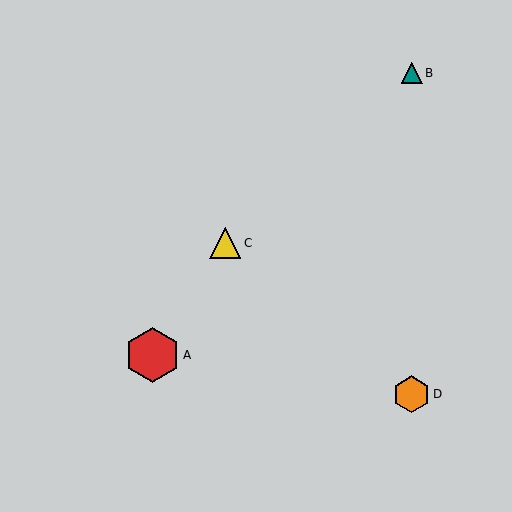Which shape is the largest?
The red hexagon (labeled A) is the largest.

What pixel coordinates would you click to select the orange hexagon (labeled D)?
Click at (412, 394) to select the orange hexagon D.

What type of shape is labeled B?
Shape B is a teal triangle.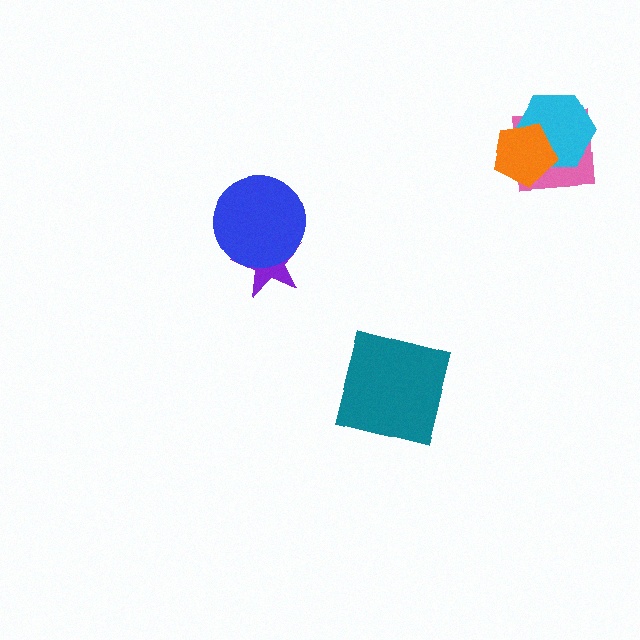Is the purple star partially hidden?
Yes, it is partially covered by another shape.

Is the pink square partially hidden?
Yes, it is partially covered by another shape.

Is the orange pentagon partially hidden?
No, no other shape covers it.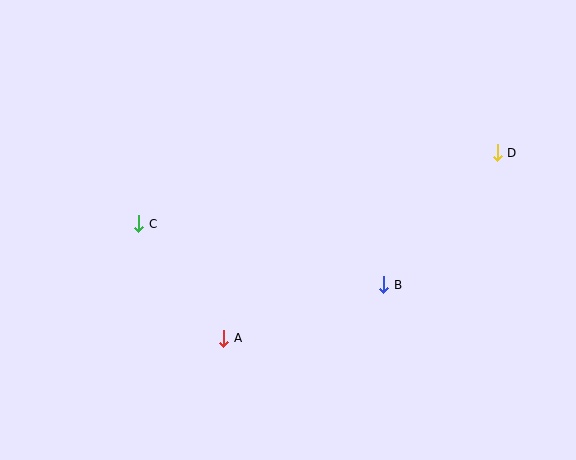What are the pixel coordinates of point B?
Point B is at (384, 285).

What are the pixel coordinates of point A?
Point A is at (224, 338).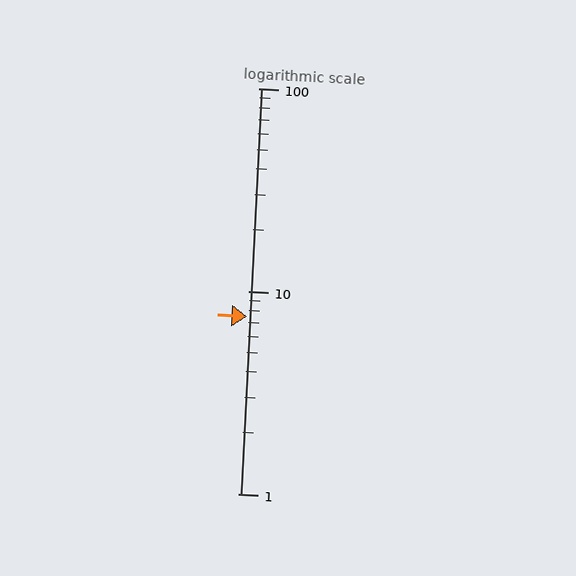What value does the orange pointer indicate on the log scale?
The pointer indicates approximately 7.5.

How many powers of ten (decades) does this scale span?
The scale spans 2 decades, from 1 to 100.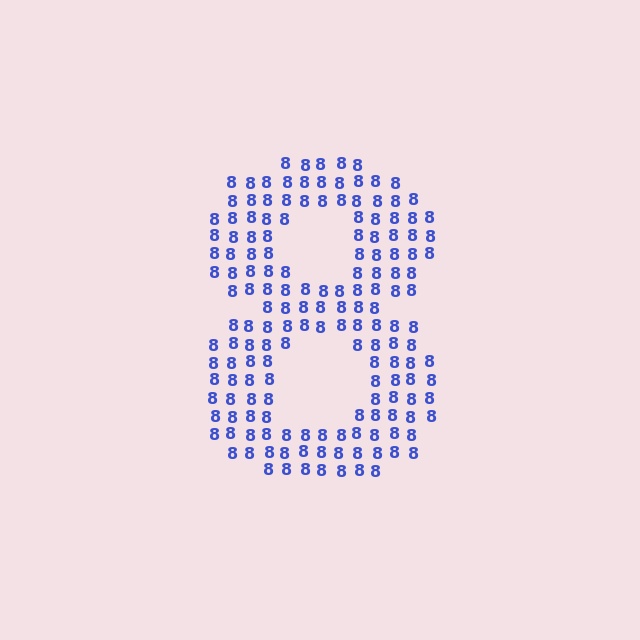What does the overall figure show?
The overall figure shows the digit 8.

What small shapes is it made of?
It is made of small digit 8's.